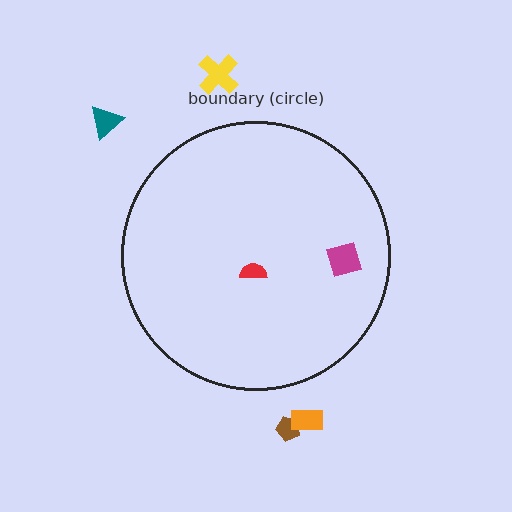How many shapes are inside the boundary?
2 inside, 4 outside.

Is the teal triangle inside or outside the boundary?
Outside.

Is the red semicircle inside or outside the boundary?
Inside.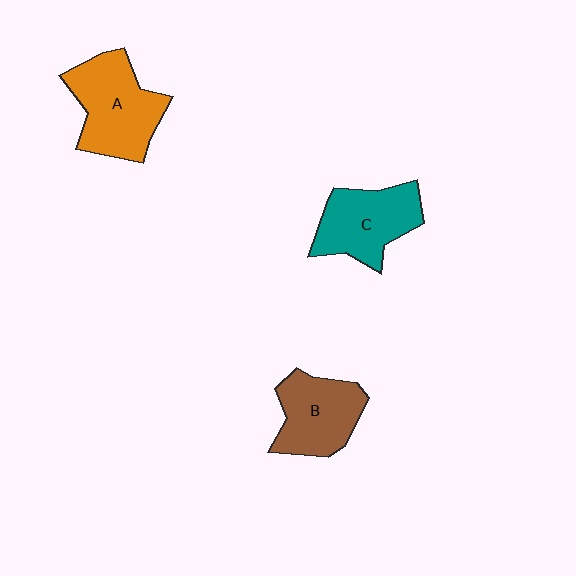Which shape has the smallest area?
Shape B (brown).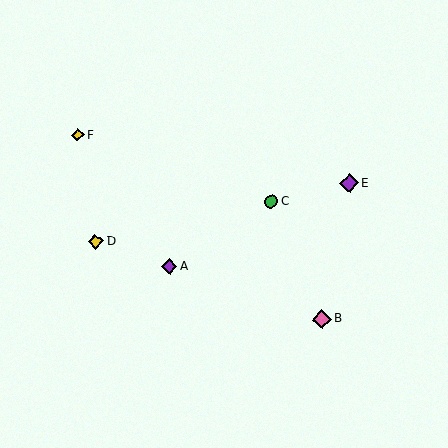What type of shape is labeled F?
Shape F is a yellow diamond.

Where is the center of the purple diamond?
The center of the purple diamond is at (169, 266).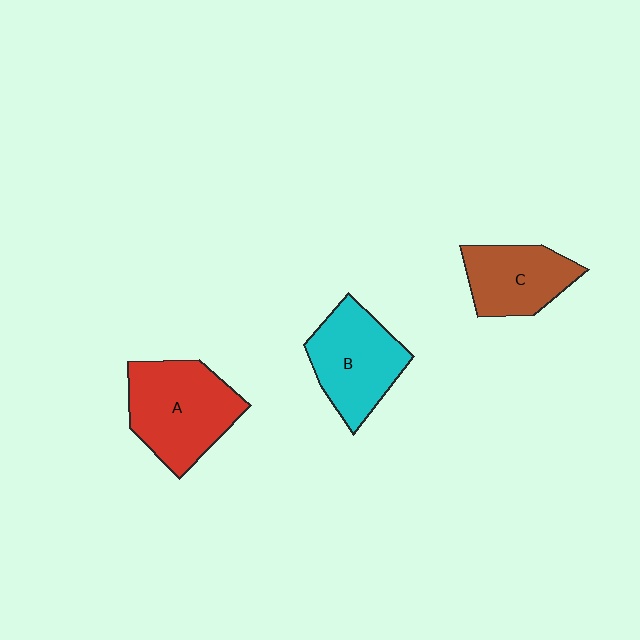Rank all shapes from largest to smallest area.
From largest to smallest: A (red), B (cyan), C (brown).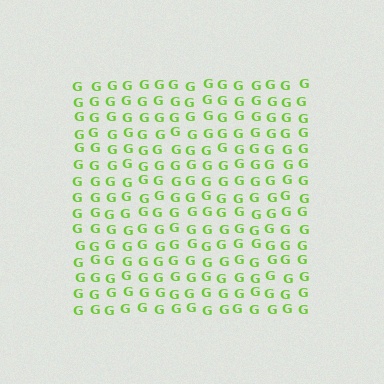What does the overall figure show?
The overall figure shows a square.